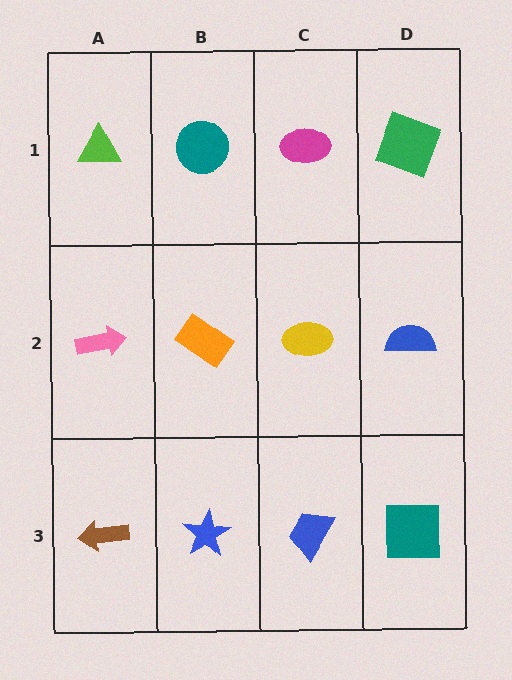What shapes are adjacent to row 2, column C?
A magenta ellipse (row 1, column C), a blue trapezoid (row 3, column C), an orange rectangle (row 2, column B), a blue semicircle (row 2, column D).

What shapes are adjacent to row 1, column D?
A blue semicircle (row 2, column D), a magenta ellipse (row 1, column C).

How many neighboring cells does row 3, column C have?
3.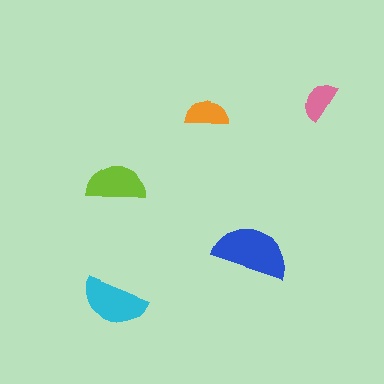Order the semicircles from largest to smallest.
the blue one, the cyan one, the lime one, the orange one, the pink one.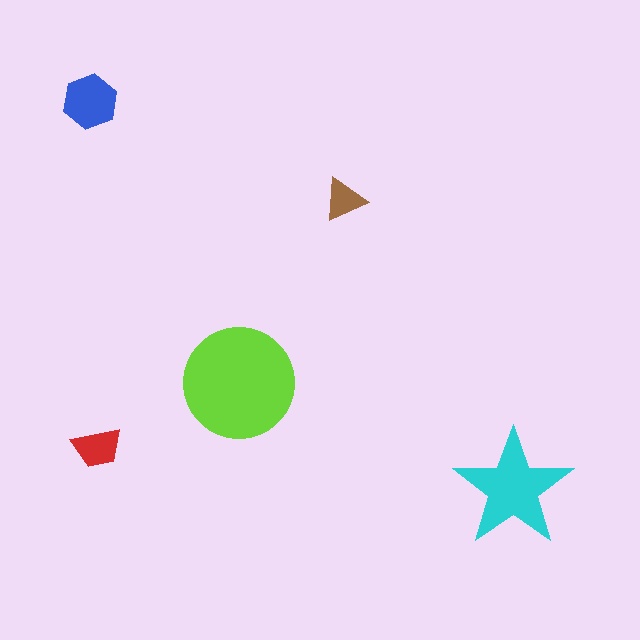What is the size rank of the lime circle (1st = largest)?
1st.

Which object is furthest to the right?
The cyan star is rightmost.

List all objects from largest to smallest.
The lime circle, the cyan star, the blue hexagon, the red trapezoid, the brown triangle.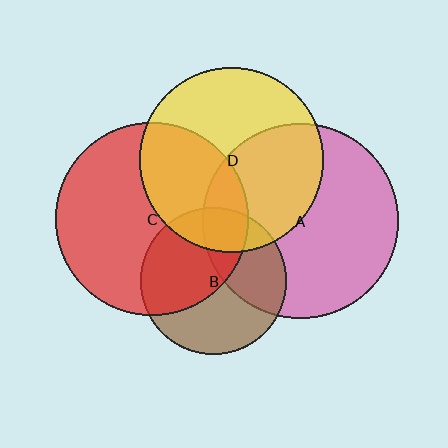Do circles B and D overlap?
Yes.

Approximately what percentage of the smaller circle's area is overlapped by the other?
Approximately 20%.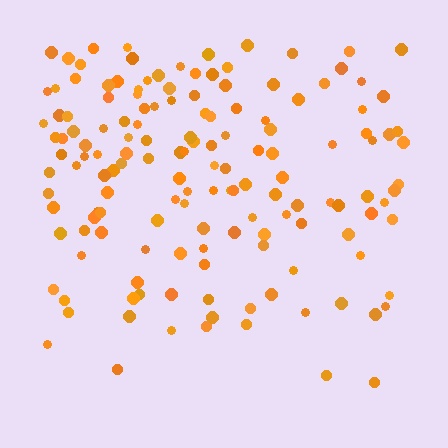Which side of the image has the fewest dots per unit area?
The bottom.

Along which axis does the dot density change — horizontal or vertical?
Vertical.